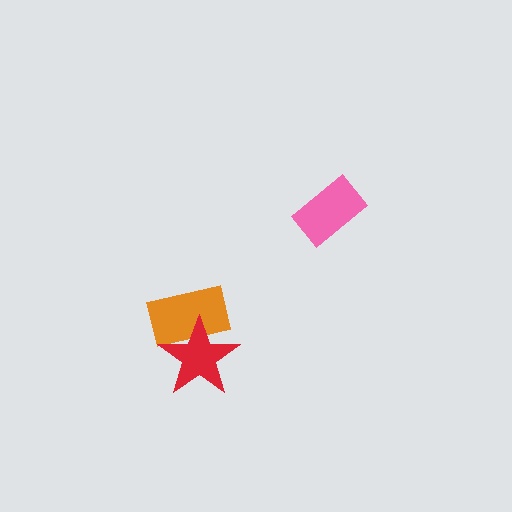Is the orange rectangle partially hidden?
Yes, it is partially covered by another shape.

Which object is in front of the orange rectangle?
The red star is in front of the orange rectangle.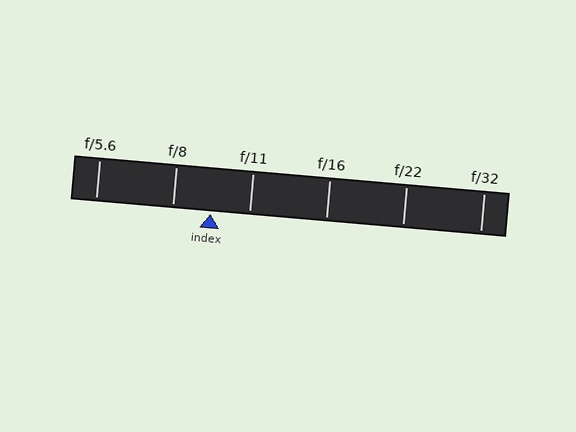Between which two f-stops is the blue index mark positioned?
The index mark is between f/8 and f/11.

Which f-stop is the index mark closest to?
The index mark is closest to f/11.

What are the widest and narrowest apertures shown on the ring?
The widest aperture shown is f/5.6 and the narrowest is f/32.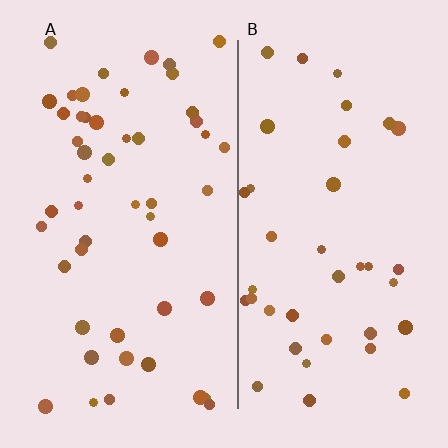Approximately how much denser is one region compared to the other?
Approximately 1.3× — region A over region B.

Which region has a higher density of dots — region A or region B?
A (the left).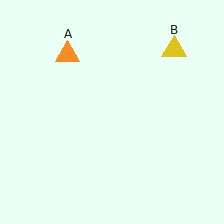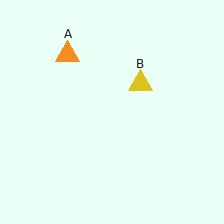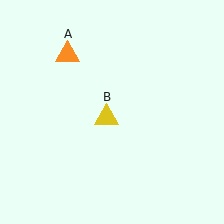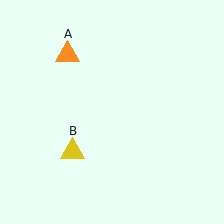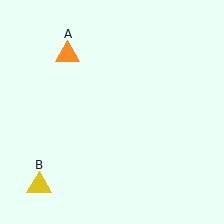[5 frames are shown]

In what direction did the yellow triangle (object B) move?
The yellow triangle (object B) moved down and to the left.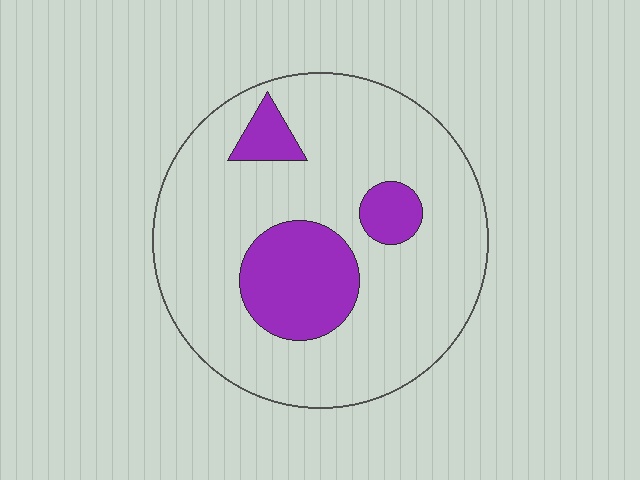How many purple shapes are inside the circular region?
3.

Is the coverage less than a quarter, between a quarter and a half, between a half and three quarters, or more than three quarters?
Less than a quarter.